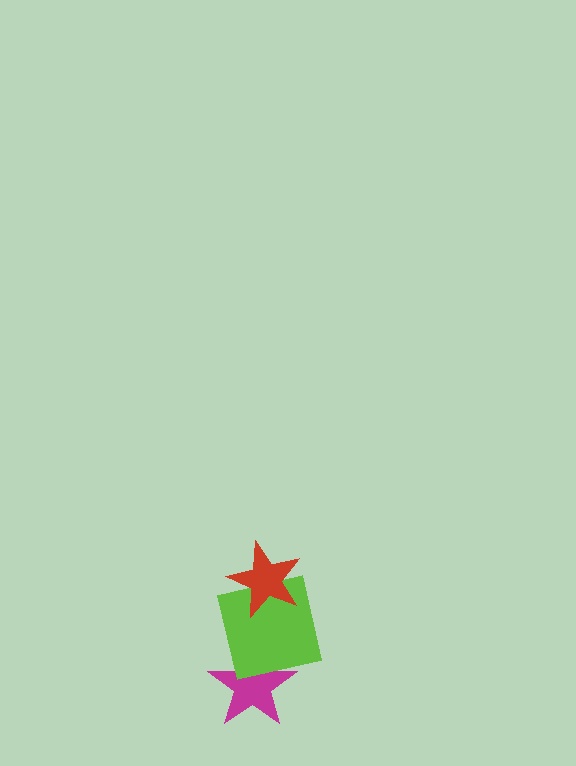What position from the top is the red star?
The red star is 1st from the top.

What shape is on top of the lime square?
The red star is on top of the lime square.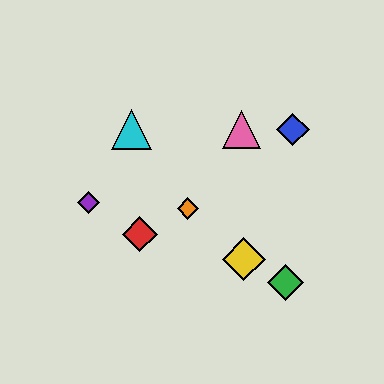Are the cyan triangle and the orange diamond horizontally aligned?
No, the cyan triangle is at y≈130 and the orange diamond is at y≈209.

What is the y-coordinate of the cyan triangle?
The cyan triangle is at y≈130.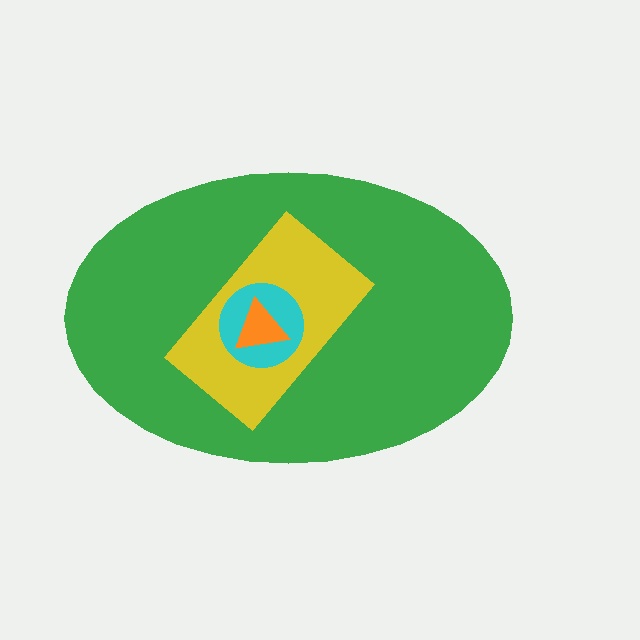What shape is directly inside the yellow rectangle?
The cyan circle.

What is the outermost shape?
The green ellipse.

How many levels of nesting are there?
4.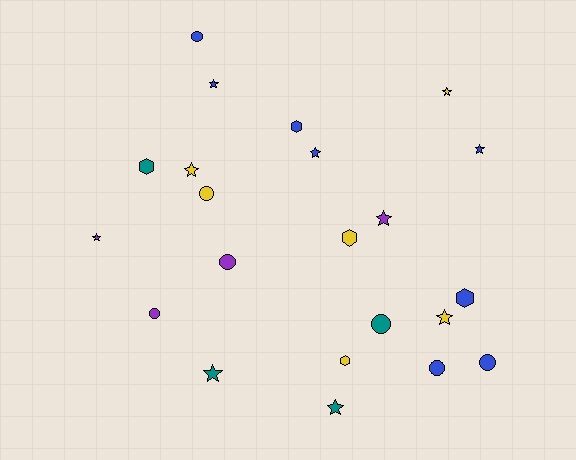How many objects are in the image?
There are 22 objects.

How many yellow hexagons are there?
There are 2 yellow hexagons.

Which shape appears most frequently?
Star, with 10 objects.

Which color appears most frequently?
Blue, with 8 objects.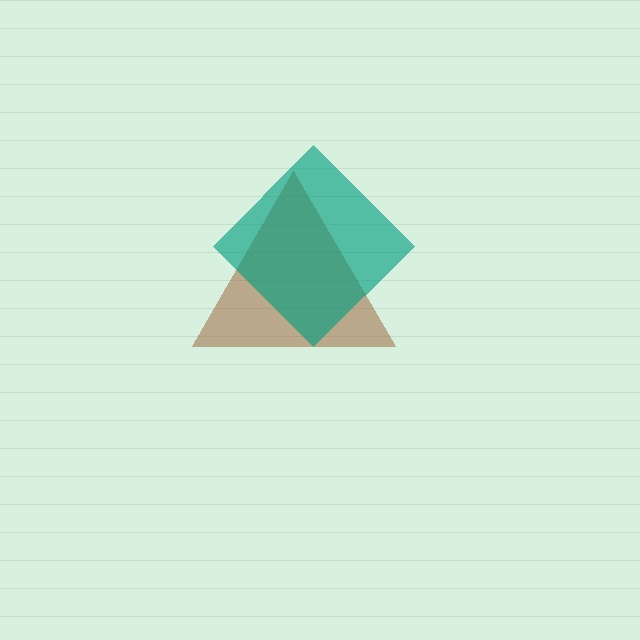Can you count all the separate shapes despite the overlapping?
Yes, there are 2 separate shapes.